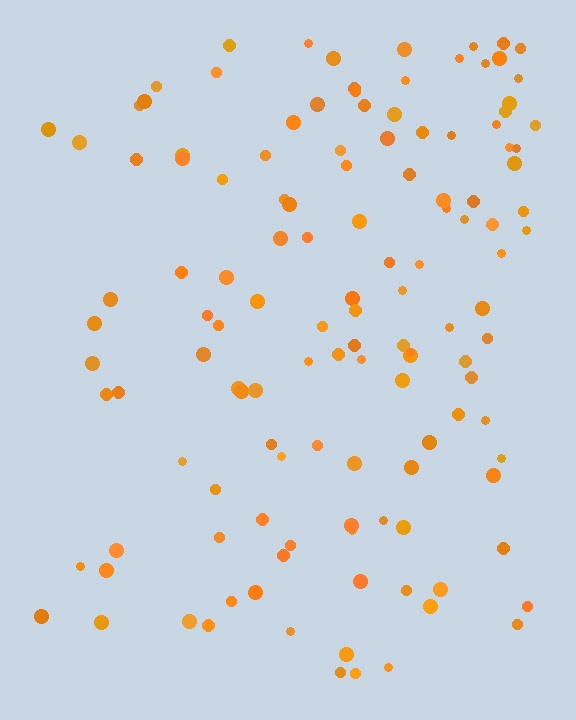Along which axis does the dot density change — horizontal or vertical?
Horizontal.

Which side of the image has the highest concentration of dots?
The right.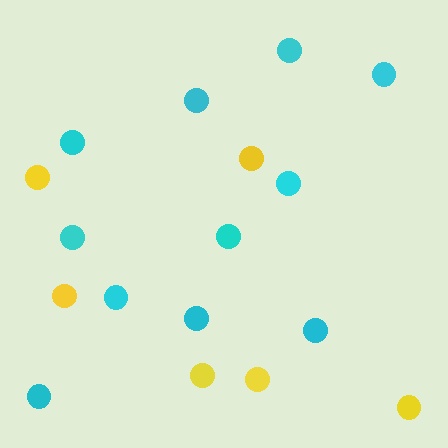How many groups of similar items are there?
There are 2 groups: one group of cyan circles (11) and one group of yellow circles (6).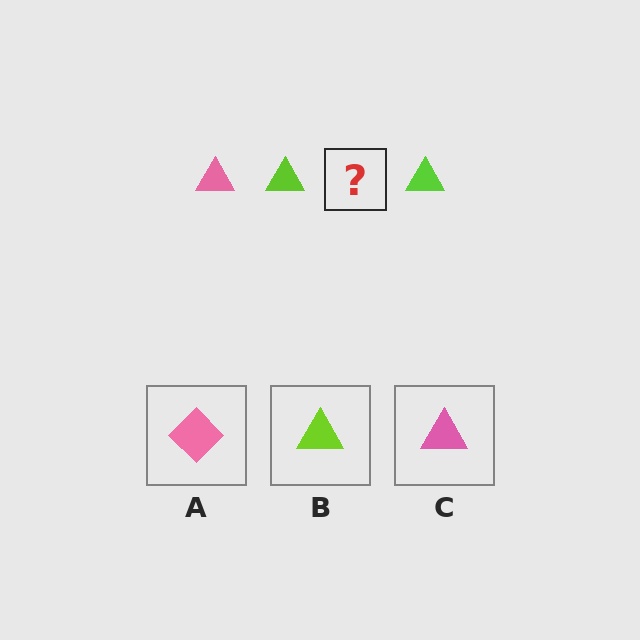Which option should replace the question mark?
Option C.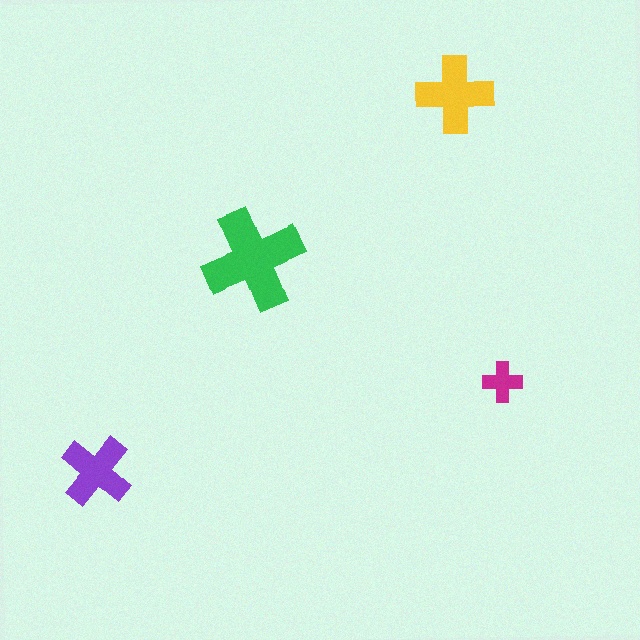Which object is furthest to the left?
The purple cross is leftmost.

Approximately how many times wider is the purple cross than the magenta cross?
About 2 times wider.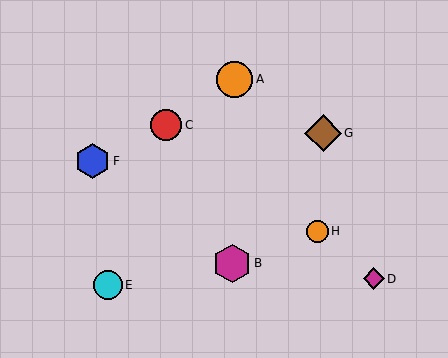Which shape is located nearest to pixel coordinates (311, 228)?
The orange circle (labeled H) at (317, 231) is nearest to that location.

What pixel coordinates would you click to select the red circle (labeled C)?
Click at (166, 125) to select the red circle C.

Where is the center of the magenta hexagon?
The center of the magenta hexagon is at (232, 263).